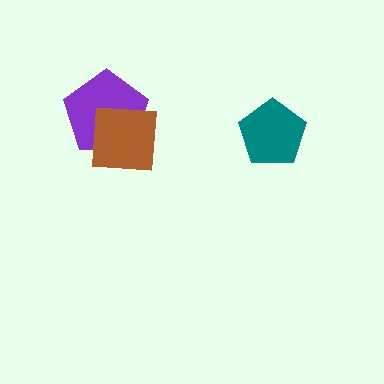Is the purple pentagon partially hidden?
Yes, it is partially covered by another shape.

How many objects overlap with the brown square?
1 object overlaps with the brown square.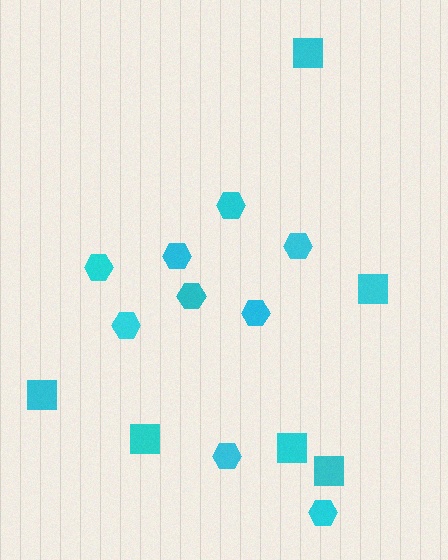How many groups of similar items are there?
There are 2 groups: one group of hexagons (9) and one group of squares (6).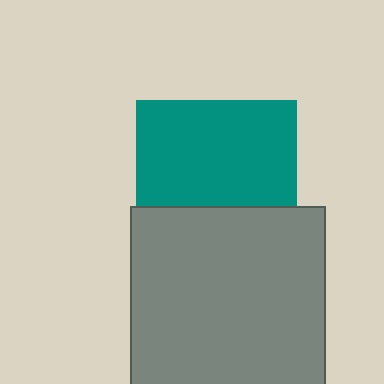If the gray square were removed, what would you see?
You would see the complete teal square.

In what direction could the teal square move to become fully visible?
The teal square could move up. That would shift it out from behind the gray square entirely.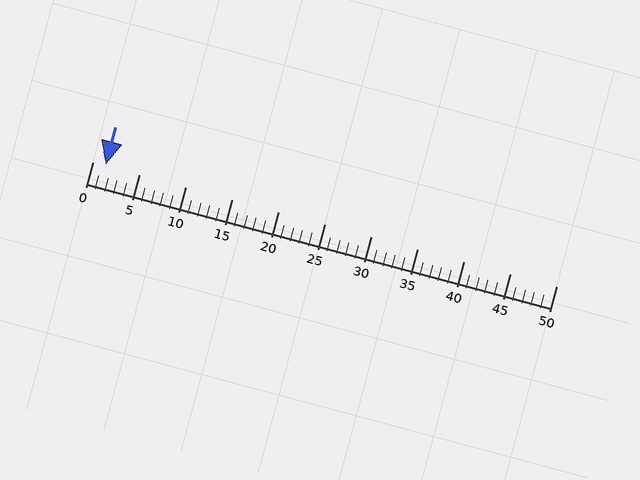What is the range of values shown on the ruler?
The ruler shows values from 0 to 50.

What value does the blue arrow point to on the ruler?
The blue arrow points to approximately 1.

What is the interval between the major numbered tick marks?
The major tick marks are spaced 5 units apart.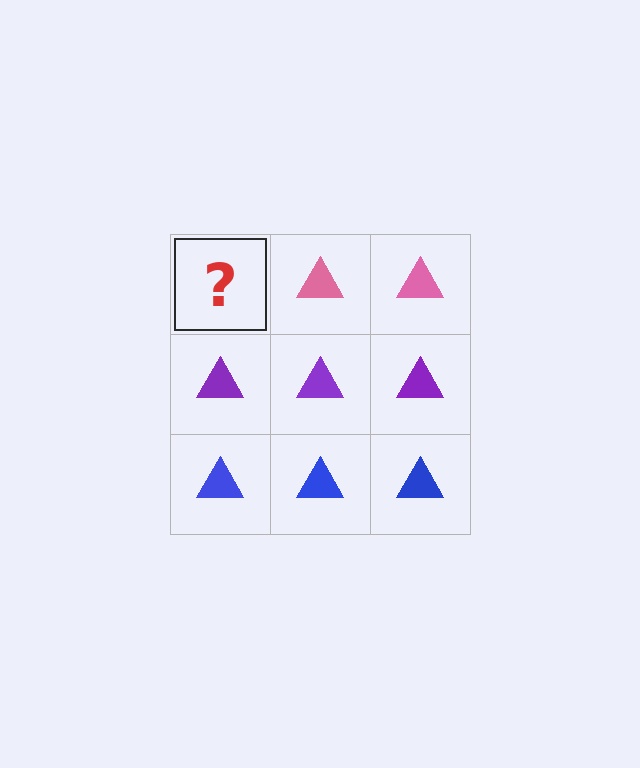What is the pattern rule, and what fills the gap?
The rule is that each row has a consistent color. The gap should be filled with a pink triangle.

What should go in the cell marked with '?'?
The missing cell should contain a pink triangle.